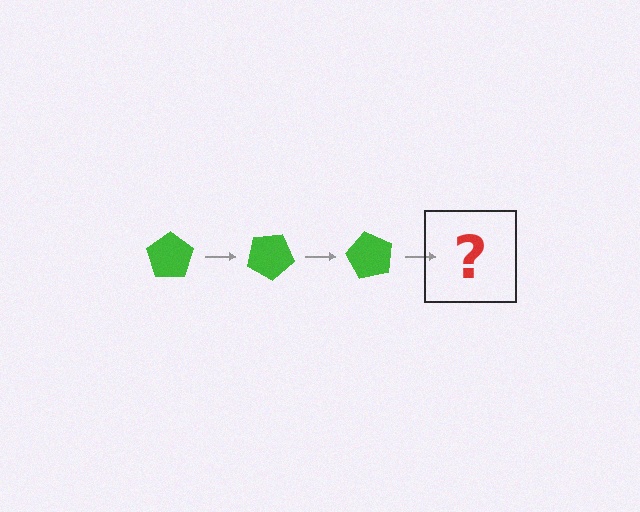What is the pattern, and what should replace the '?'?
The pattern is that the pentagon rotates 30 degrees each step. The '?' should be a green pentagon rotated 90 degrees.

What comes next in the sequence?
The next element should be a green pentagon rotated 90 degrees.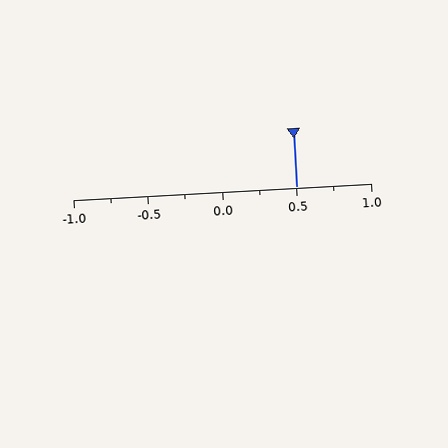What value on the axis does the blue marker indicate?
The marker indicates approximately 0.5.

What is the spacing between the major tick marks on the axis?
The major ticks are spaced 0.5 apart.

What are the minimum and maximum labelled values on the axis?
The axis runs from -1.0 to 1.0.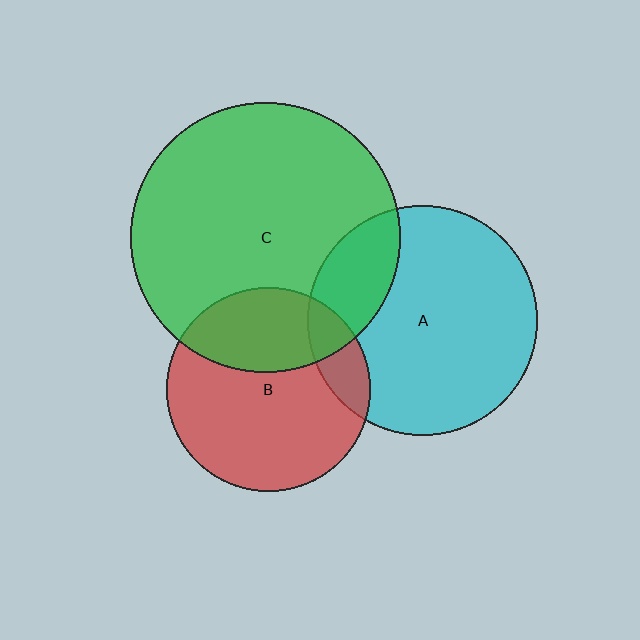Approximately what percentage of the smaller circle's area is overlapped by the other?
Approximately 20%.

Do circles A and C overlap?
Yes.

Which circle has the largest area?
Circle C (green).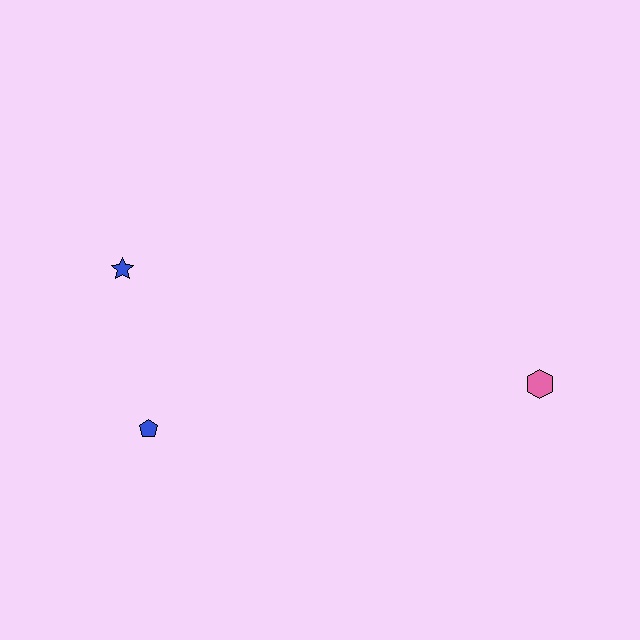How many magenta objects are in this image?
There are no magenta objects.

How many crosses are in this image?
There are no crosses.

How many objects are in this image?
There are 3 objects.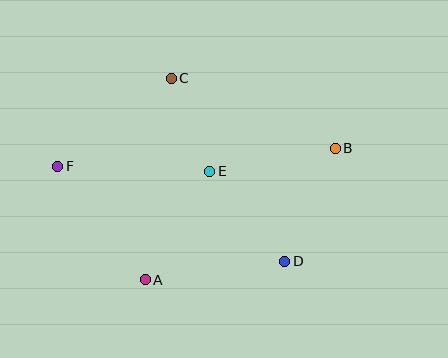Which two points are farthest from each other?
Points B and F are farthest from each other.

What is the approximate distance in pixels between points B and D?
The distance between B and D is approximately 124 pixels.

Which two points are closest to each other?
Points C and E are closest to each other.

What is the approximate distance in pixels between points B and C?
The distance between B and C is approximately 178 pixels.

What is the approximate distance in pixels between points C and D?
The distance between C and D is approximately 215 pixels.